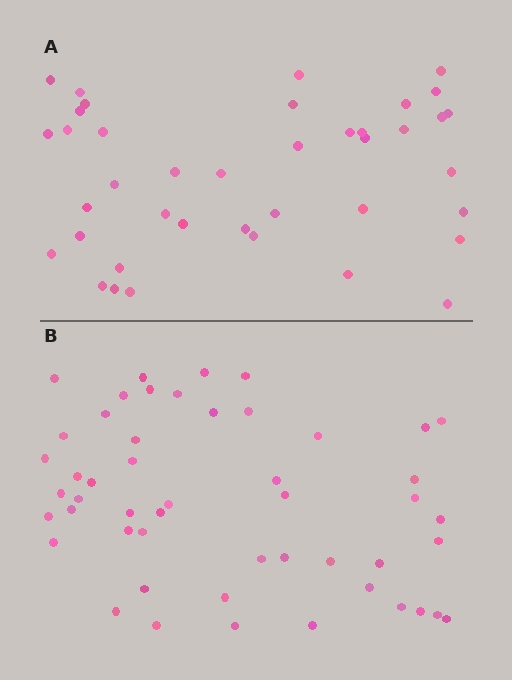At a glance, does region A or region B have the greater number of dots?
Region B (the bottom region) has more dots.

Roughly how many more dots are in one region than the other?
Region B has roughly 10 or so more dots than region A.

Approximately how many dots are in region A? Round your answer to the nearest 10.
About 40 dots.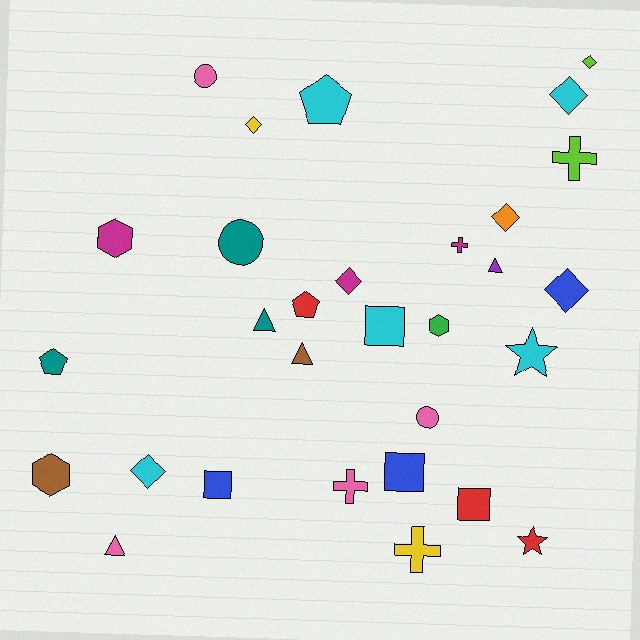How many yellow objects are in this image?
There are 2 yellow objects.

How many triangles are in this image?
There are 4 triangles.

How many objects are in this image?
There are 30 objects.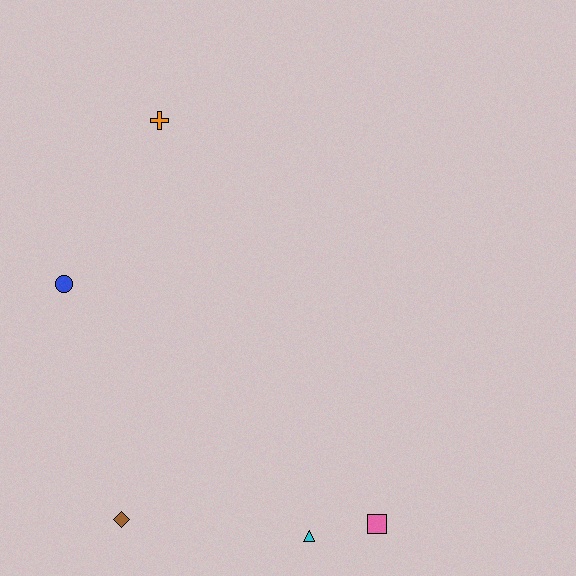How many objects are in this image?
There are 5 objects.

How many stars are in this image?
There are no stars.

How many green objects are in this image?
There are no green objects.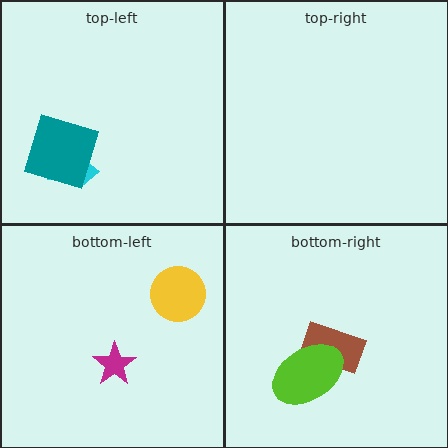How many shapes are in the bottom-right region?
2.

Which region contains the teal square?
The top-left region.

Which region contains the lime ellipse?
The bottom-right region.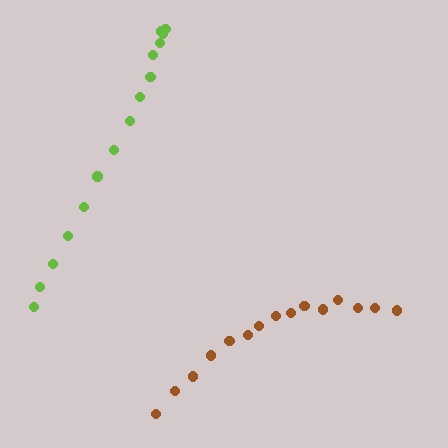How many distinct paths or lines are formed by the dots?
There are 2 distinct paths.